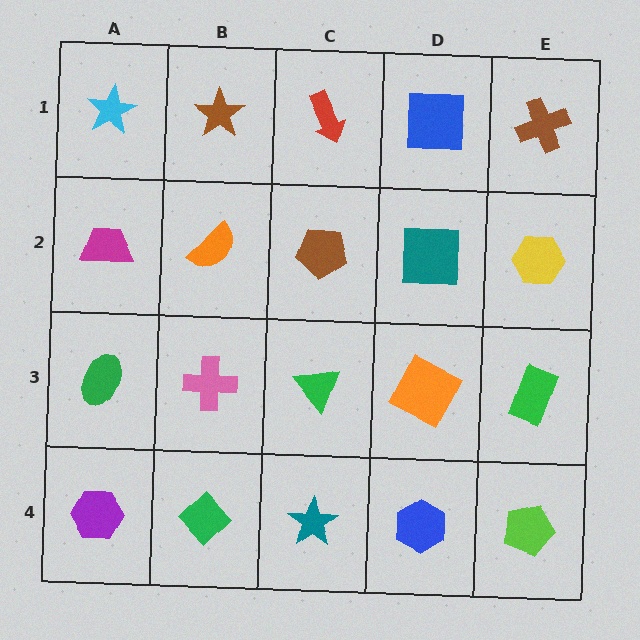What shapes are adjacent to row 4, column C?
A green triangle (row 3, column C), a green diamond (row 4, column B), a blue hexagon (row 4, column D).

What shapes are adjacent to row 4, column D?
An orange square (row 3, column D), a teal star (row 4, column C), a lime pentagon (row 4, column E).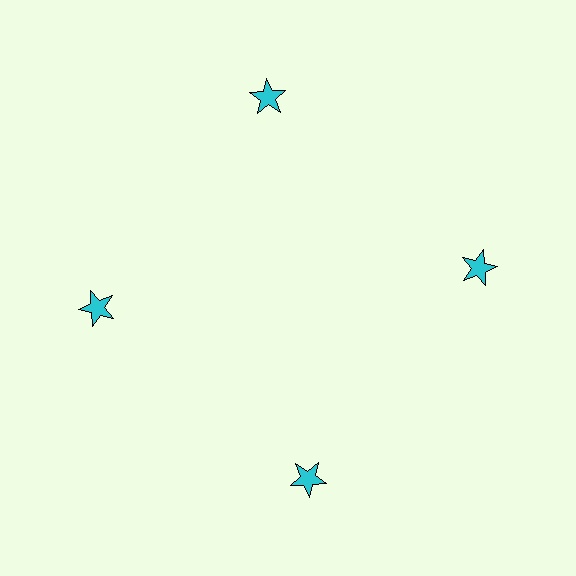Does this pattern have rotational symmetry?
Yes, this pattern has 4-fold rotational symmetry. It looks the same after rotating 90 degrees around the center.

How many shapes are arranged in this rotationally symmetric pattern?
There are 4 shapes, arranged in 4 groups of 1.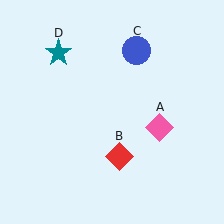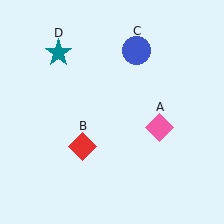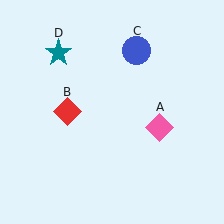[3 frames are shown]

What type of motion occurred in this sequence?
The red diamond (object B) rotated clockwise around the center of the scene.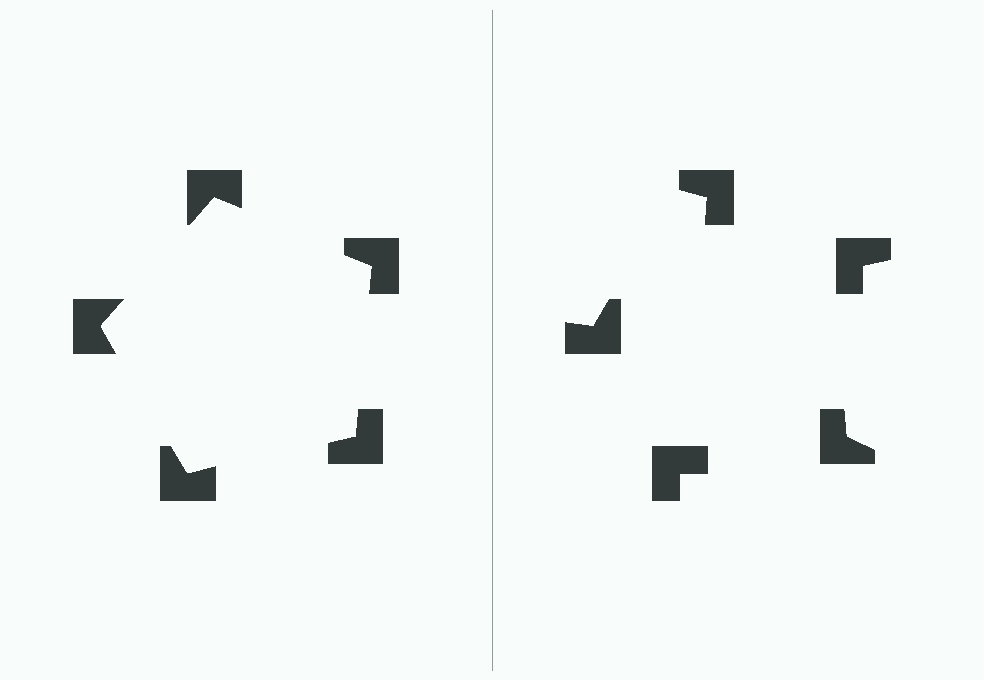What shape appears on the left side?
An illusory pentagon.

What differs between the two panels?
The notched squares are positioned identically on both sides; only the wedge orientations differ. On the left they align to a pentagon; on the right they are misaligned.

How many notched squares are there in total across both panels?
10 — 5 on each side.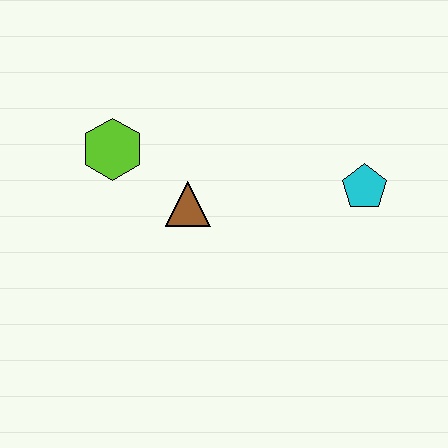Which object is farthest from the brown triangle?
The cyan pentagon is farthest from the brown triangle.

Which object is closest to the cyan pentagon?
The brown triangle is closest to the cyan pentagon.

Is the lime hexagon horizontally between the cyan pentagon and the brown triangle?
No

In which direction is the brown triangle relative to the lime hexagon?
The brown triangle is to the right of the lime hexagon.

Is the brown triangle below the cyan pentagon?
Yes